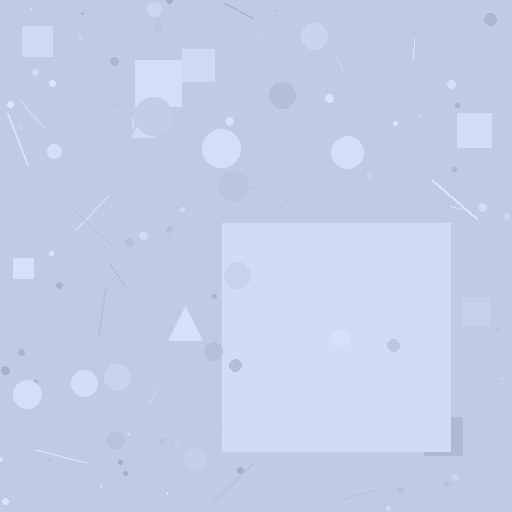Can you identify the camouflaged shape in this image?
The camouflaged shape is a square.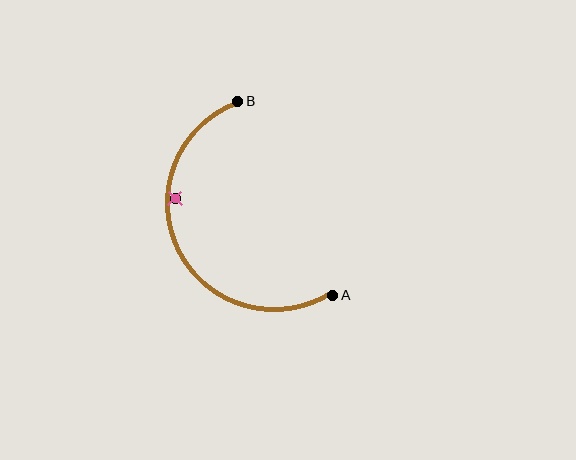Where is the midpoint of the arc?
The arc midpoint is the point on the curve farthest from the straight line joining A and B. It sits to the left of that line.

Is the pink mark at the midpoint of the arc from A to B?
No — the pink mark does not lie on the arc at all. It sits slightly inside the curve.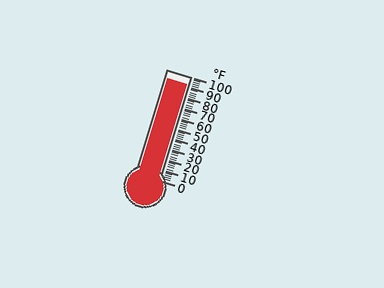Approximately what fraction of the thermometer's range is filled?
The thermometer is filled to approximately 90% of its range.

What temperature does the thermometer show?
The thermometer shows approximately 92°F.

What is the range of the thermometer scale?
The thermometer scale ranges from 0°F to 100°F.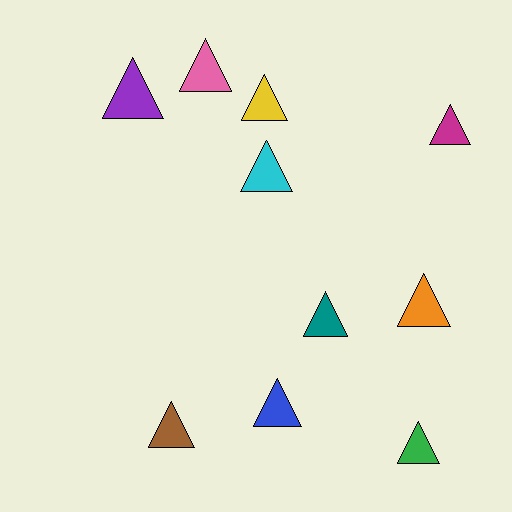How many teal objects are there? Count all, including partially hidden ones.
There is 1 teal object.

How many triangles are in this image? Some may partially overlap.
There are 10 triangles.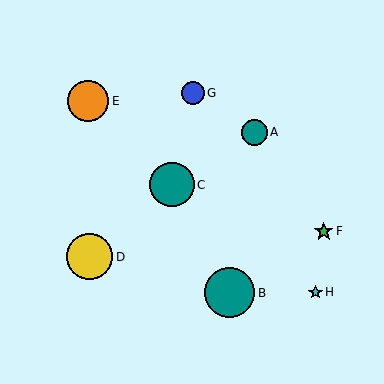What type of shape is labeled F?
Shape F is a green star.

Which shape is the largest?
The teal circle (labeled B) is the largest.